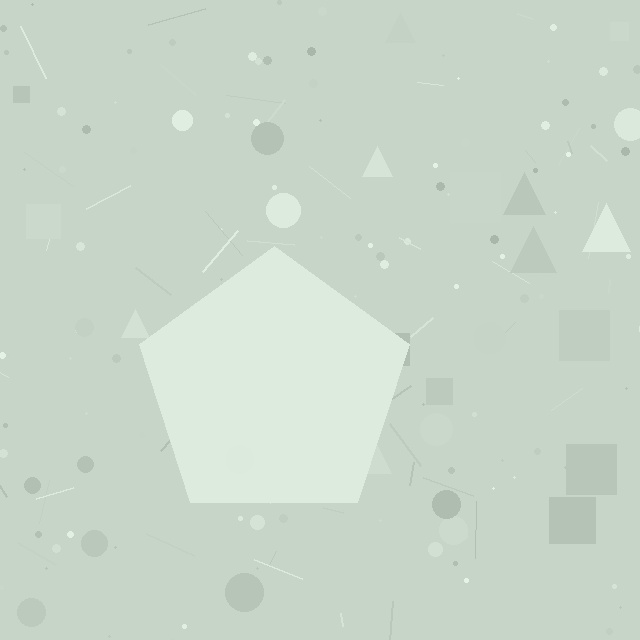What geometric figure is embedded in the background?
A pentagon is embedded in the background.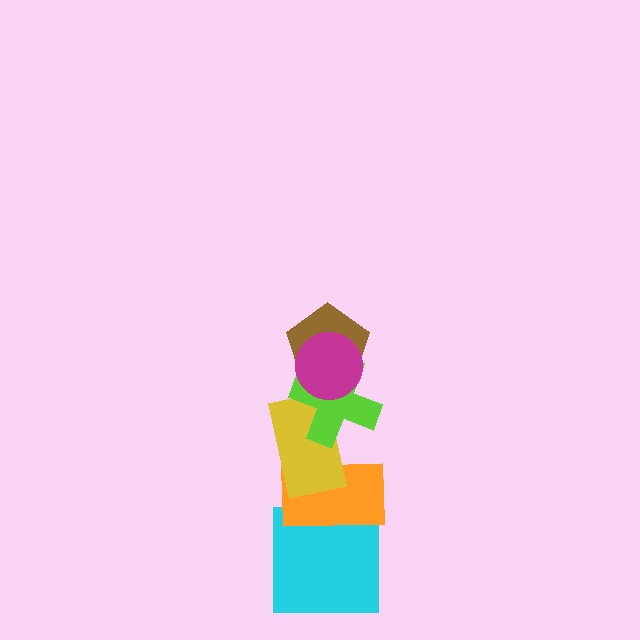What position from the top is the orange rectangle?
The orange rectangle is 5th from the top.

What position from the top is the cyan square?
The cyan square is 6th from the top.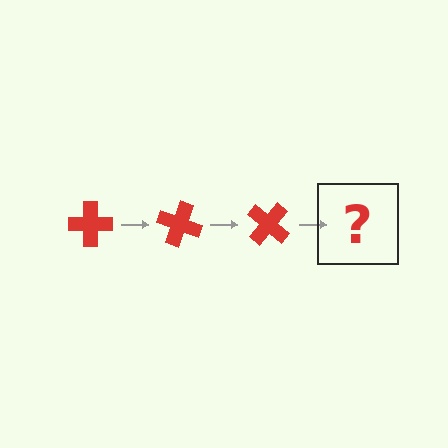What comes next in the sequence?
The next element should be a red cross rotated 60 degrees.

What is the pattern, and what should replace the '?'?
The pattern is that the cross rotates 20 degrees each step. The '?' should be a red cross rotated 60 degrees.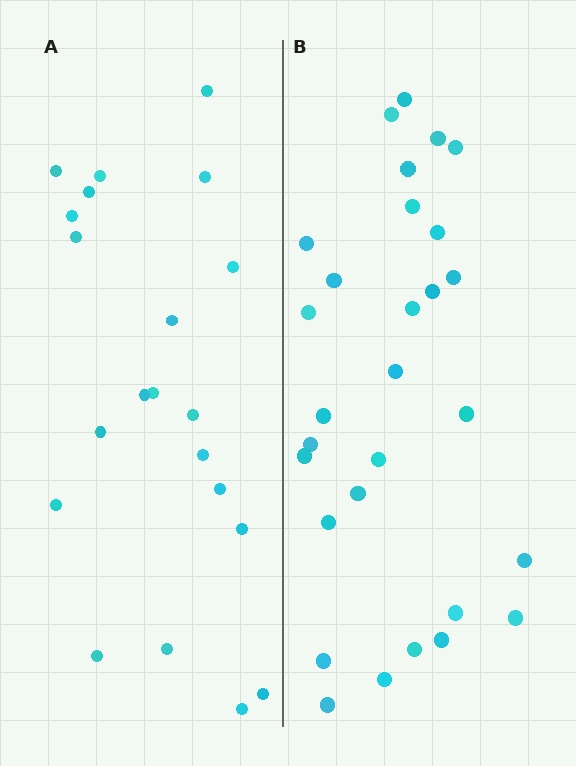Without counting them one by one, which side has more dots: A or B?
Region B (the right region) has more dots.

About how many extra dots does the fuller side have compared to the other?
Region B has roughly 8 or so more dots than region A.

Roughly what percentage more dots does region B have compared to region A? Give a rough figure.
About 40% more.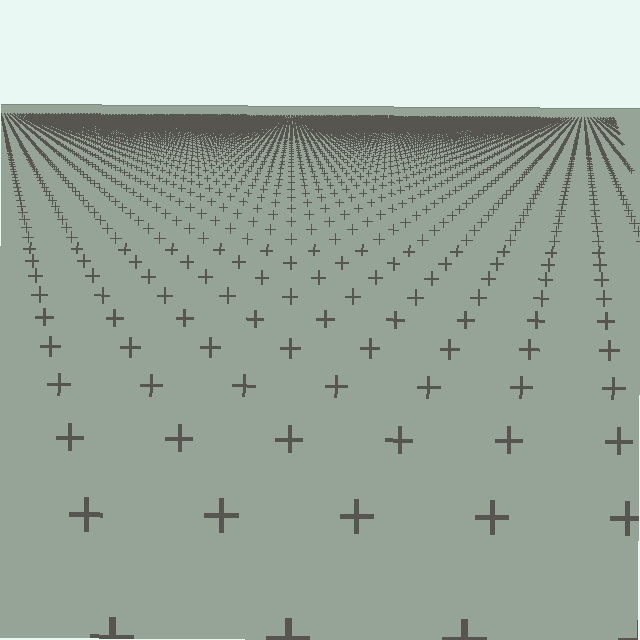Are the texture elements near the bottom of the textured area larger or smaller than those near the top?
Larger. Near the bottom, elements are closer to the viewer and appear at a bigger on-screen size.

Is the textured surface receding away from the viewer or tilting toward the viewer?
The surface is receding away from the viewer. Texture elements get smaller and denser toward the top.